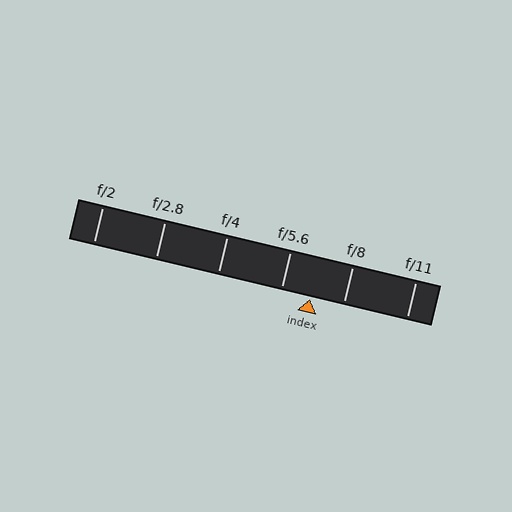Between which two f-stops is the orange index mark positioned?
The index mark is between f/5.6 and f/8.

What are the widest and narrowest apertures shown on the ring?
The widest aperture shown is f/2 and the narrowest is f/11.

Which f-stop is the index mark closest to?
The index mark is closest to f/5.6.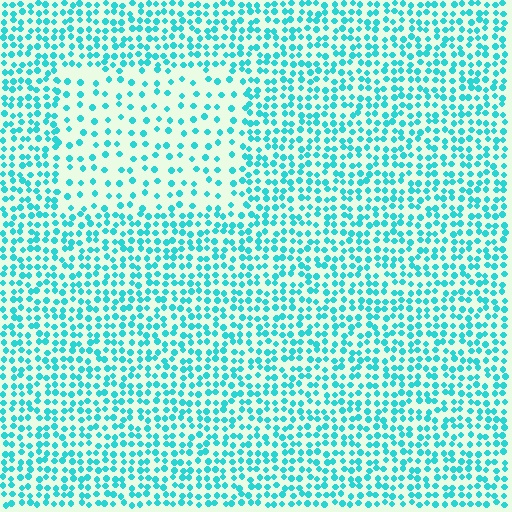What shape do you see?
I see a rectangle.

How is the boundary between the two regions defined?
The boundary is defined by a change in element density (approximately 2.2x ratio). All elements are the same color, size, and shape.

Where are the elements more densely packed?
The elements are more densely packed outside the rectangle boundary.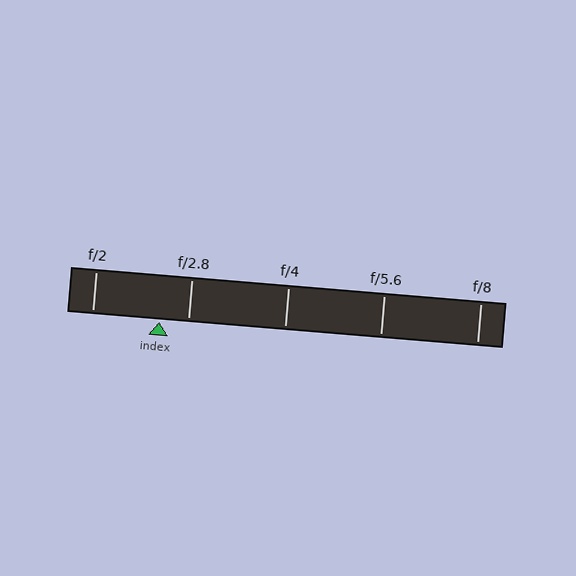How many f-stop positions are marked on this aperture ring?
There are 5 f-stop positions marked.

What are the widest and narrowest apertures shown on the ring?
The widest aperture shown is f/2 and the narrowest is f/8.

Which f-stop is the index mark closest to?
The index mark is closest to f/2.8.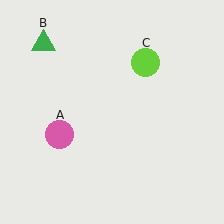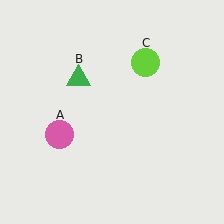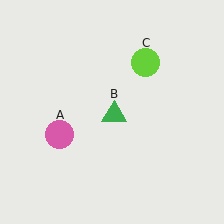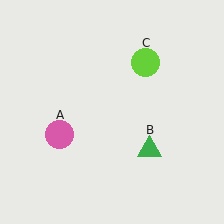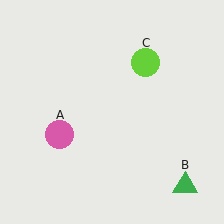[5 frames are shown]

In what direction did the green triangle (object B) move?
The green triangle (object B) moved down and to the right.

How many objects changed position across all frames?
1 object changed position: green triangle (object B).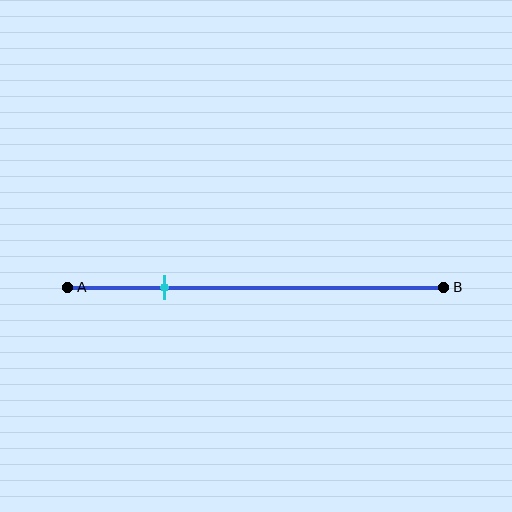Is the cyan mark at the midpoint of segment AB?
No, the mark is at about 25% from A, not at the 50% midpoint.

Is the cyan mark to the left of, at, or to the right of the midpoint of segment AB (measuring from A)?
The cyan mark is to the left of the midpoint of segment AB.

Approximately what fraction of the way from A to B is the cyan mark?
The cyan mark is approximately 25% of the way from A to B.